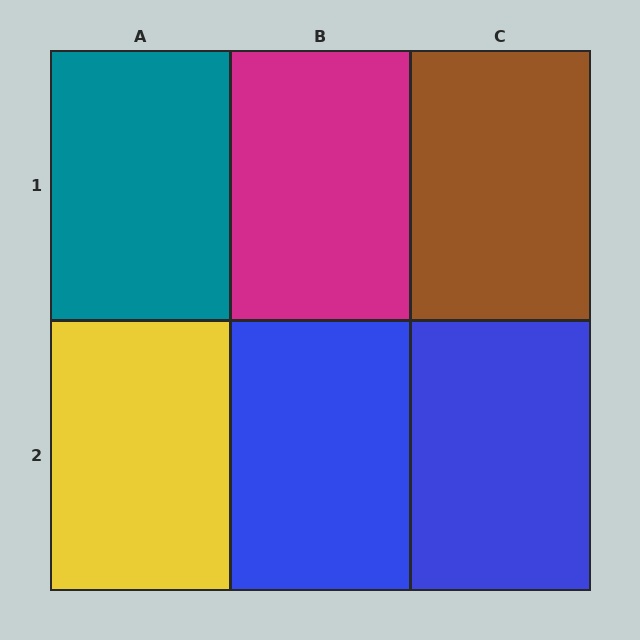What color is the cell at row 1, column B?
Magenta.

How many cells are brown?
1 cell is brown.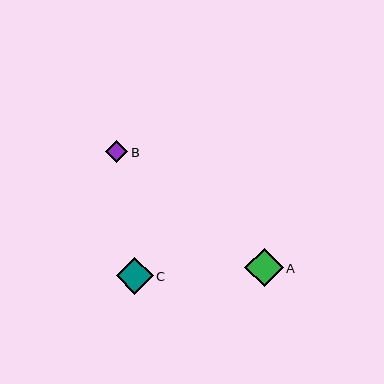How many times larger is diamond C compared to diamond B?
Diamond C is approximately 1.7 times the size of diamond B.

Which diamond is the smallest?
Diamond B is the smallest with a size of approximately 22 pixels.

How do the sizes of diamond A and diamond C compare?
Diamond A and diamond C are approximately the same size.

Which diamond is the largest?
Diamond A is the largest with a size of approximately 39 pixels.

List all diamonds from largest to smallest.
From largest to smallest: A, C, B.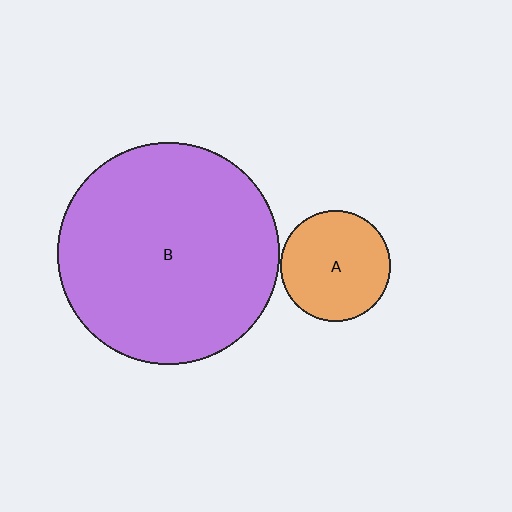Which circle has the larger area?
Circle B (purple).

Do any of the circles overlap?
No, none of the circles overlap.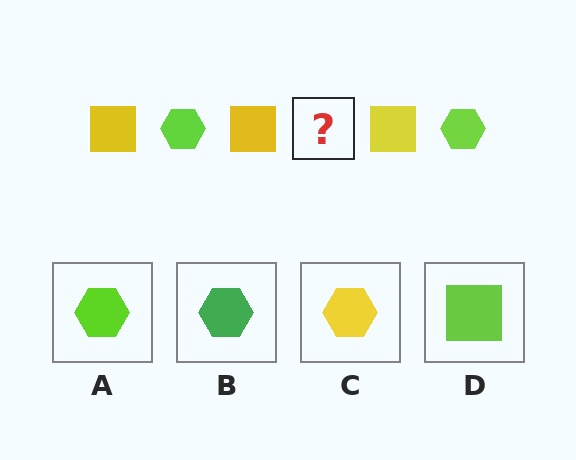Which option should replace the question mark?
Option A.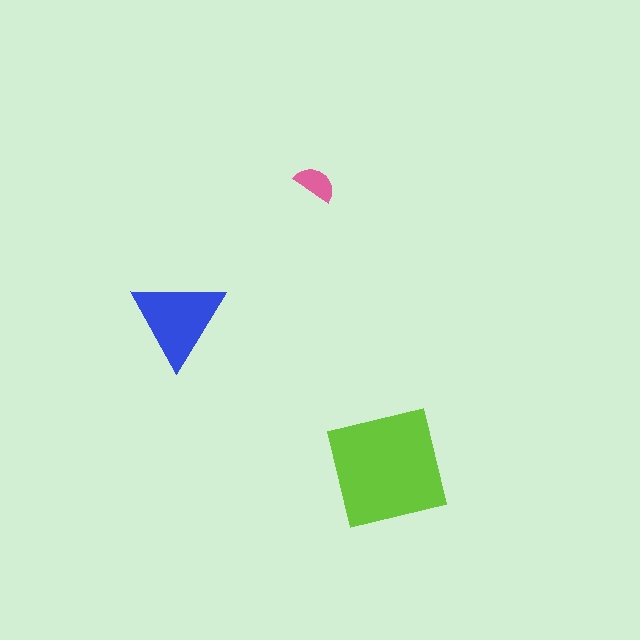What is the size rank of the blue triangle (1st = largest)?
2nd.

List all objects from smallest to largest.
The pink semicircle, the blue triangle, the lime square.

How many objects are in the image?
There are 3 objects in the image.